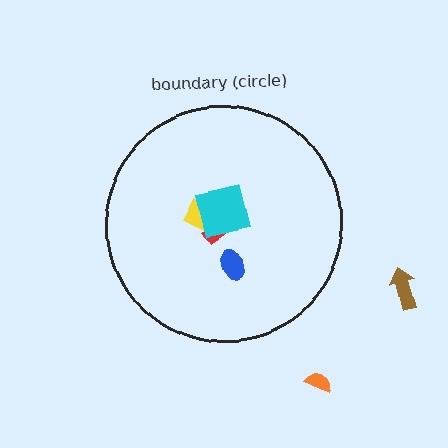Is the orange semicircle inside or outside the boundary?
Outside.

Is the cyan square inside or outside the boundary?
Inside.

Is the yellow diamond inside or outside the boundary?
Inside.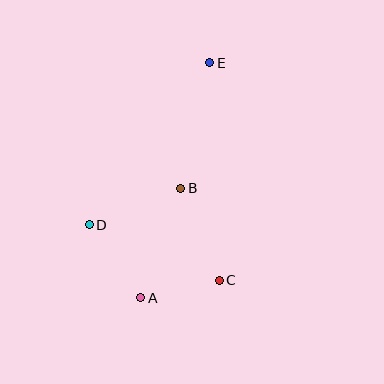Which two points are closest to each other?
Points A and C are closest to each other.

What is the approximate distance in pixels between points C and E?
The distance between C and E is approximately 218 pixels.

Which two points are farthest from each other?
Points A and E are farthest from each other.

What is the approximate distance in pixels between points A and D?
The distance between A and D is approximately 89 pixels.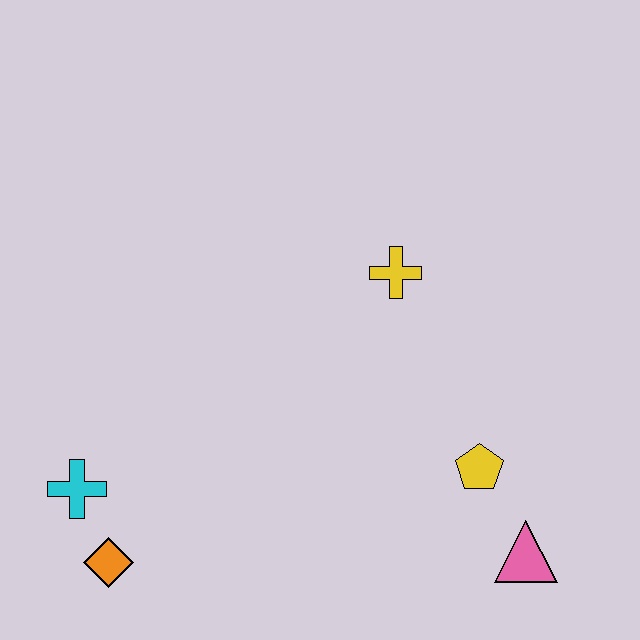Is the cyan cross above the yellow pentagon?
No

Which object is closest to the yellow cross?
The yellow pentagon is closest to the yellow cross.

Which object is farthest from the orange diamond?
The pink triangle is farthest from the orange diamond.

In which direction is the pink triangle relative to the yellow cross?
The pink triangle is below the yellow cross.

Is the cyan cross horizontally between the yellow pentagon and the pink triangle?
No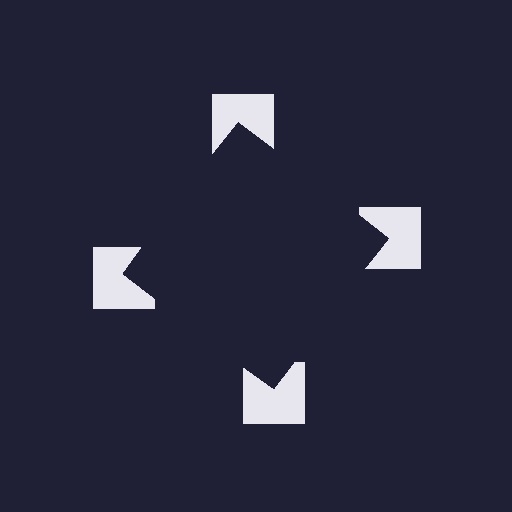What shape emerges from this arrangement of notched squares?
An illusory square — its edges are inferred from the aligned wedge cuts in the notched squares, not physically drawn.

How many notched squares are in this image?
There are 4 — one at each vertex of the illusory square.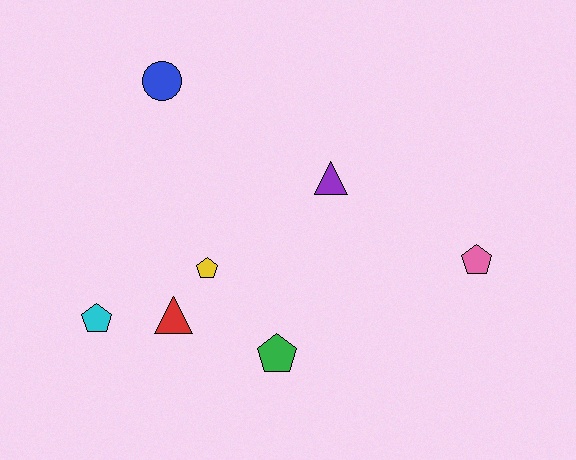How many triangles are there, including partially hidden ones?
There are 2 triangles.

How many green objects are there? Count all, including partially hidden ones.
There is 1 green object.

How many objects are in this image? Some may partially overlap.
There are 7 objects.